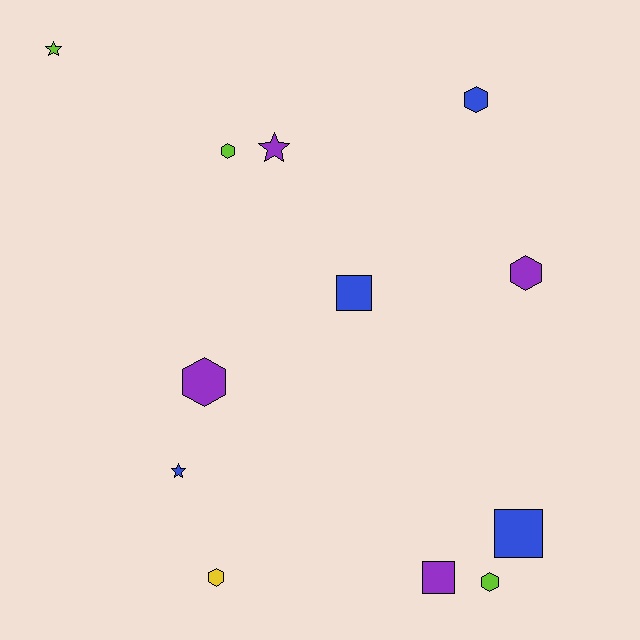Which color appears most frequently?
Blue, with 4 objects.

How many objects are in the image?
There are 12 objects.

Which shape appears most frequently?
Hexagon, with 6 objects.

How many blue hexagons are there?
There is 1 blue hexagon.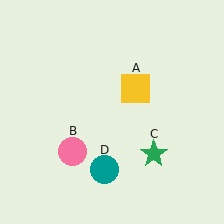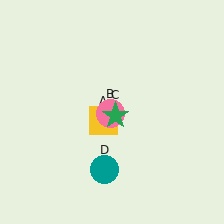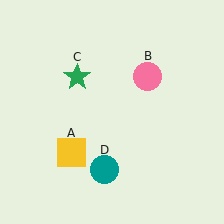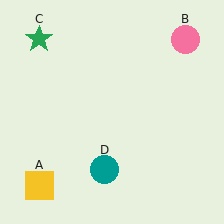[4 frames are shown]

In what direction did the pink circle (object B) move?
The pink circle (object B) moved up and to the right.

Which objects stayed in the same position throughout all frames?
Teal circle (object D) remained stationary.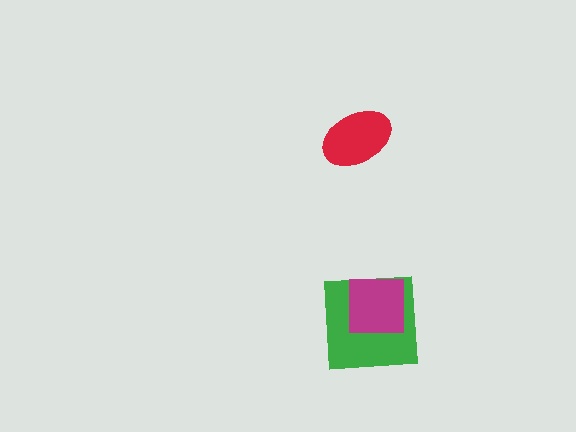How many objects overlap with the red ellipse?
0 objects overlap with the red ellipse.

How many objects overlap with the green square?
1 object overlaps with the green square.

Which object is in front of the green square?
The magenta square is in front of the green square.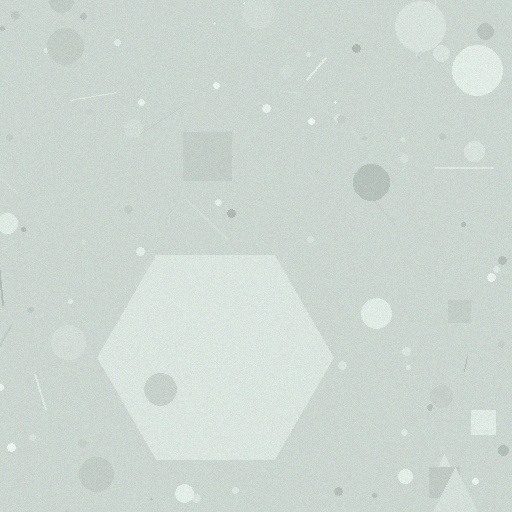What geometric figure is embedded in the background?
A hexagon is embedded in the background.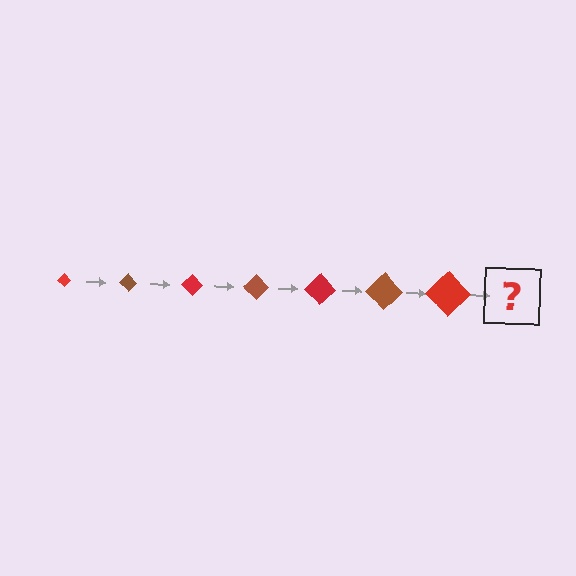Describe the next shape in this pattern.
It should be a brown diamond, larger than the previous one.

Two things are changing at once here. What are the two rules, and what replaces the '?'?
The two rules are that the diamond grows larger each step and the color cycles through red and brown. The '?' should be a brown diamond, larger than the previous one.